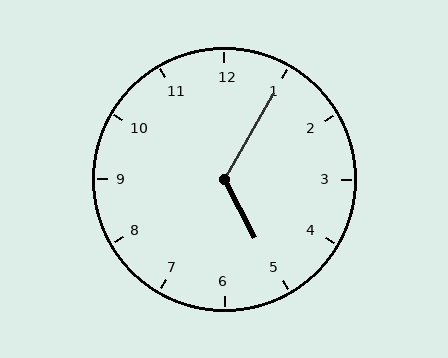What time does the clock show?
5:05.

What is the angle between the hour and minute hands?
Approximately 122 degrees.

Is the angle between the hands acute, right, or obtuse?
It is obtuse.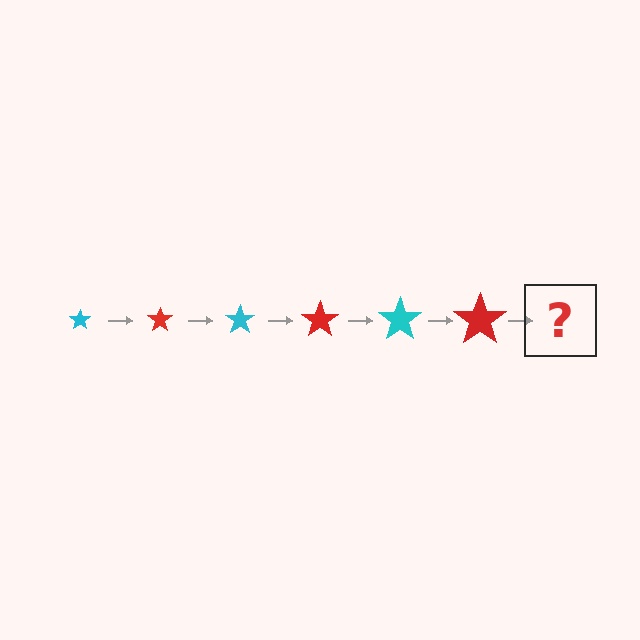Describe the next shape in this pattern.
It should be a cyan star, larger than the previous one.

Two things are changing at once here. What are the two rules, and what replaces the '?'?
The two rules are that the star grows larger each step and the color cycles through cyan and red. The '?' should be a cyan star, larger than the previous one.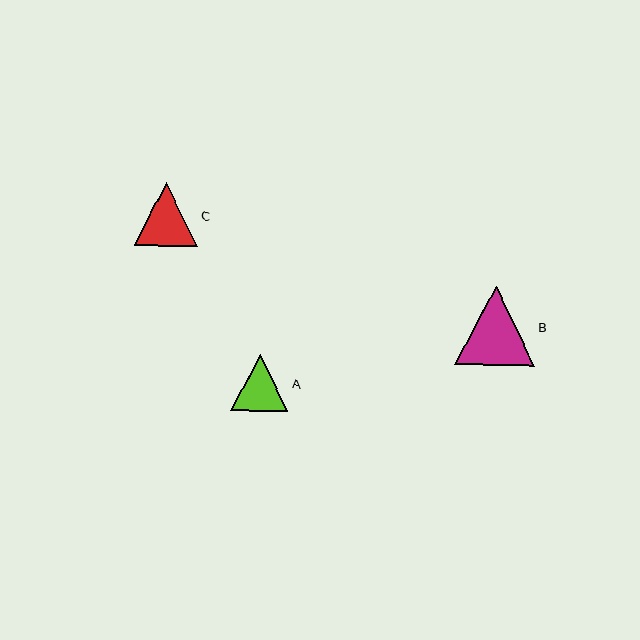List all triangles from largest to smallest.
From largest to smallest: B, C, A.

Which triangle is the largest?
Triangle B is the largest with a size of approximately 79 pixels.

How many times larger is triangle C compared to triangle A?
Triangle C is approximately 1.1 times the size of triangle A.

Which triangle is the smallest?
Triangle A is the smallest with a size of approximately 58 pixels.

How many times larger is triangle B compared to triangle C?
Triangle B is approximately 1.2 times the size of triangle C.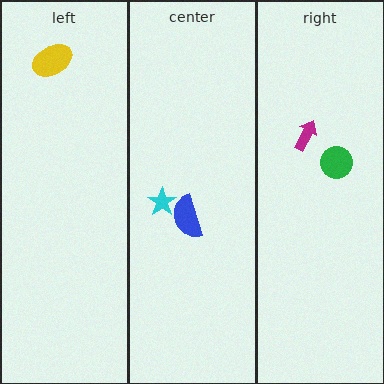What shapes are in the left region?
The yellow ellipse.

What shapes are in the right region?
The green circle, the magenta arrow.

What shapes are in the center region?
The blue semicircle, the cyan star.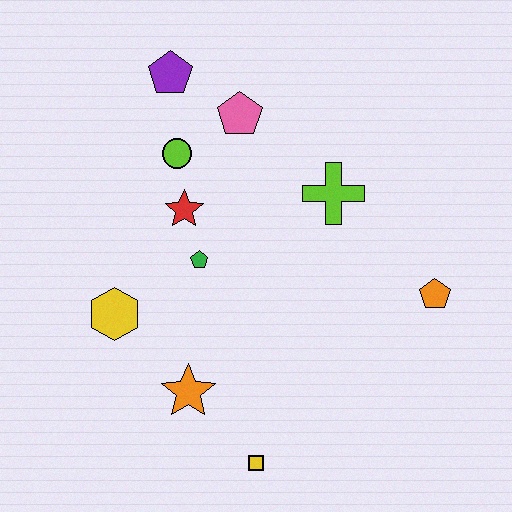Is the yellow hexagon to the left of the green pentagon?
Yes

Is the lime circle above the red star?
Yes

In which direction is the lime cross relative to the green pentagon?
The lime cross is to the right of the green pentagon.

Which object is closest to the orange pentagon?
The lime cross is closest to the orange pentagon.